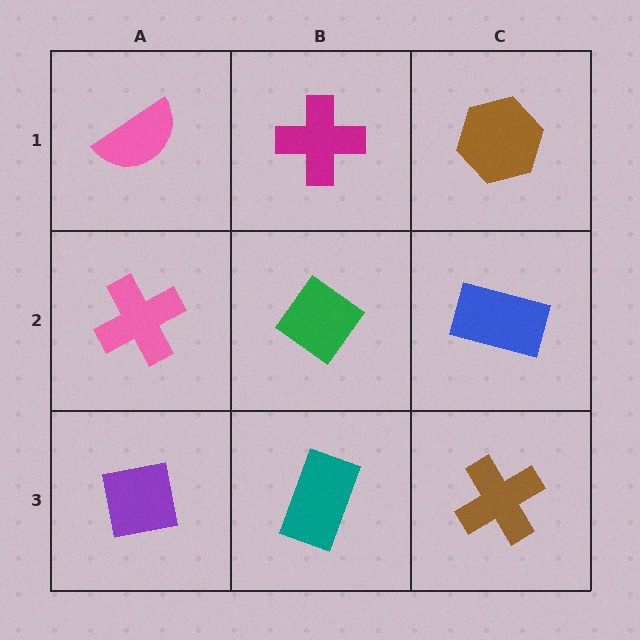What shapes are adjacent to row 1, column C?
A blue rectangle (row 2, column C), a magenta cross (row 1, column B).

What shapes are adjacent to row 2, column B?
A magenta cross (row 1, column B), a teal rectangle (row 3, column B), a pink cross (row 2, column A), a blue rectangle (row 2, column C).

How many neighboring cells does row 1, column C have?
2.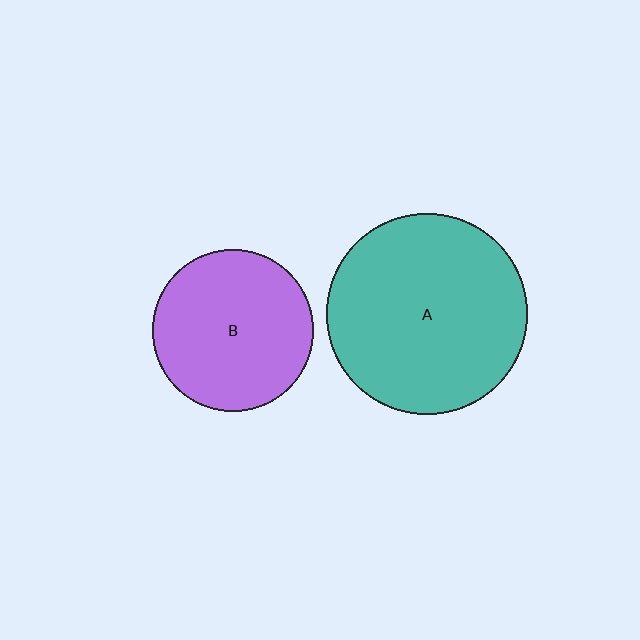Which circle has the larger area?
Circle A (teal).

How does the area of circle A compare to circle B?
Approximately 1.6 times.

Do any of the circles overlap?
No, none of the circles overlap.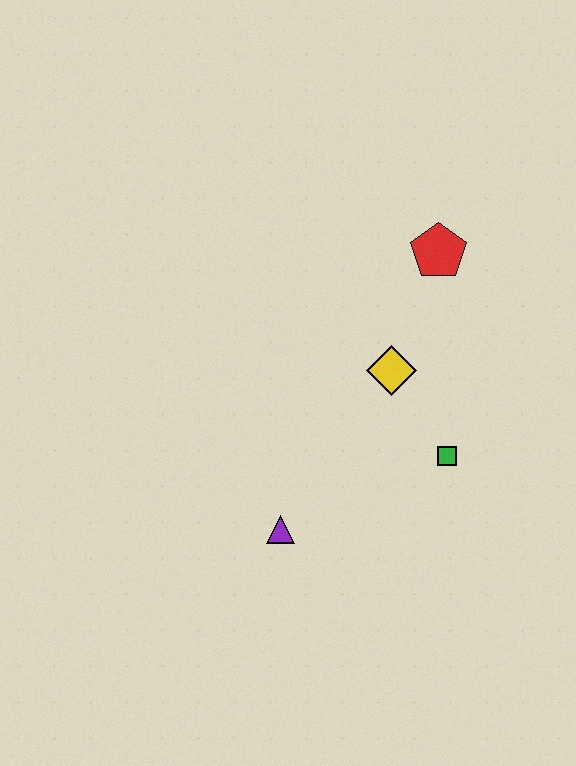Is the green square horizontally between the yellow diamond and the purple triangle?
No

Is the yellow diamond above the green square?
Yes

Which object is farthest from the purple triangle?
The red pentagon is farthest from the purple triangle.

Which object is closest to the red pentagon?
The yellow diamond is closest to the red pentagon.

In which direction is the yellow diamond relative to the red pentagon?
The yellow diamond is below the red pentagon.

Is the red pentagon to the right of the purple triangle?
Yes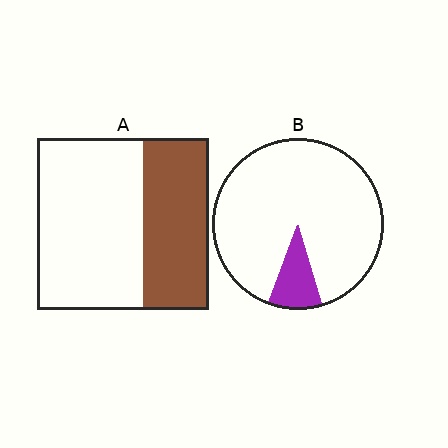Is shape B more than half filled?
No.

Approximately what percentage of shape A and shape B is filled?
A is approximately 40% and B is approximately 10%.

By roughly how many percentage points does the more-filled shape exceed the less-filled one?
By roughly 30 percentage points (A over B).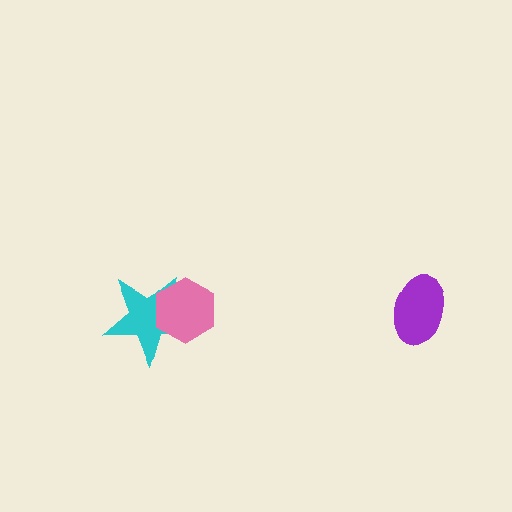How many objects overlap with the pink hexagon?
1 object overlaps with the pink hexagon.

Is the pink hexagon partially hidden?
No, no other shape covers it.